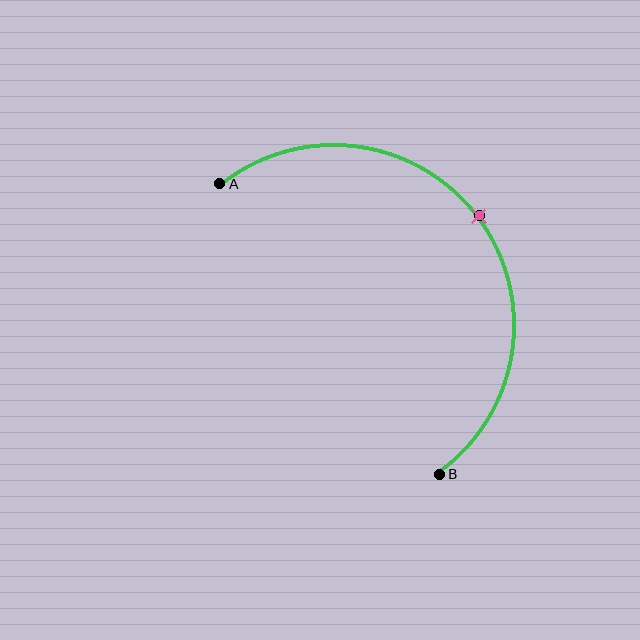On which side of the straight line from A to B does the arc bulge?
The arc bulges above and to the right of the straight line connecting A and B.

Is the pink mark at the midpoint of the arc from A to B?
Yes. The pink mark lies on the arc at equal arc-length from both A and B — it is the arc midpoint.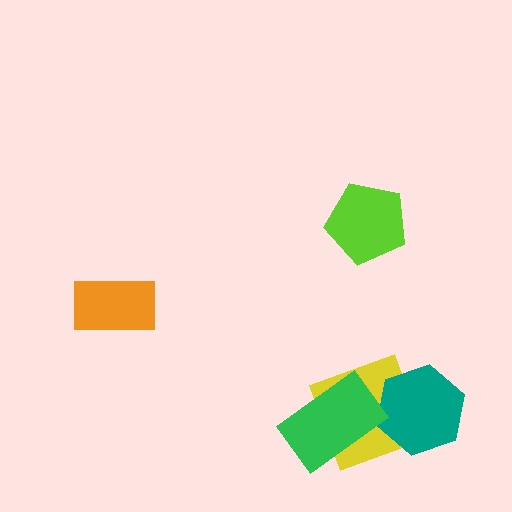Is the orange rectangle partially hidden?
No, no other shape covers it.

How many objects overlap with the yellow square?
2 objects overlap with the yellow square.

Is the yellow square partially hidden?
Yes, it is partially covered by another shape.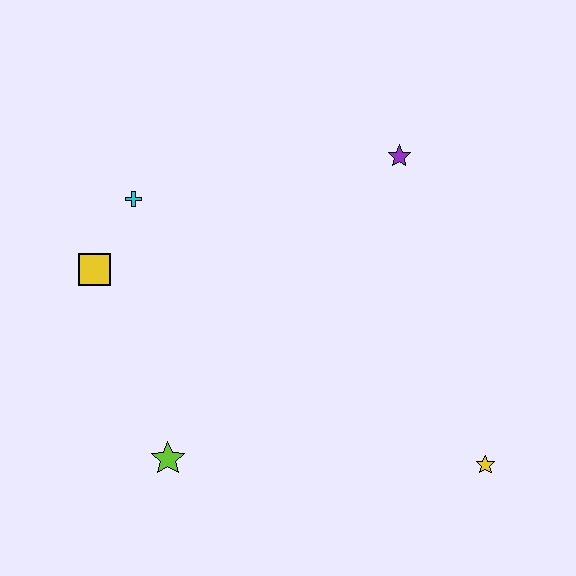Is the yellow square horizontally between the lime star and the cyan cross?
No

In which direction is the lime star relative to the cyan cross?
The lime star is below the cyan cross.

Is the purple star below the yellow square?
No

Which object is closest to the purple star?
The cyan cross is closest to the purple star.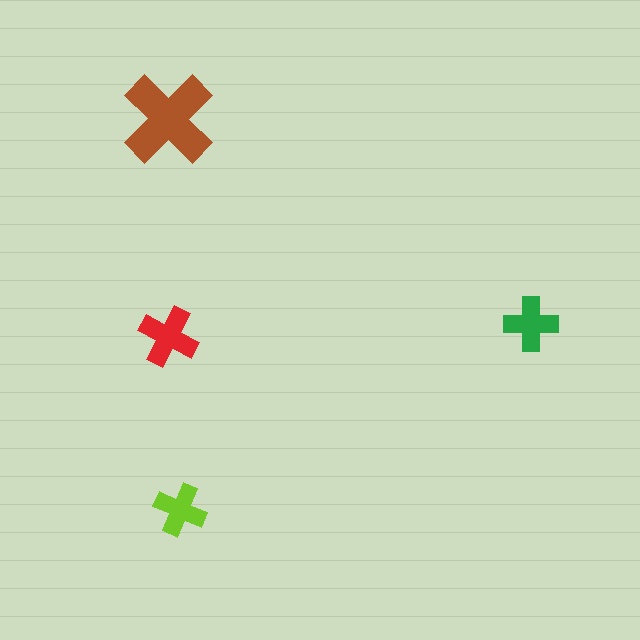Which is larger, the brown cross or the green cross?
The brown one.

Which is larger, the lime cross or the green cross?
The green one.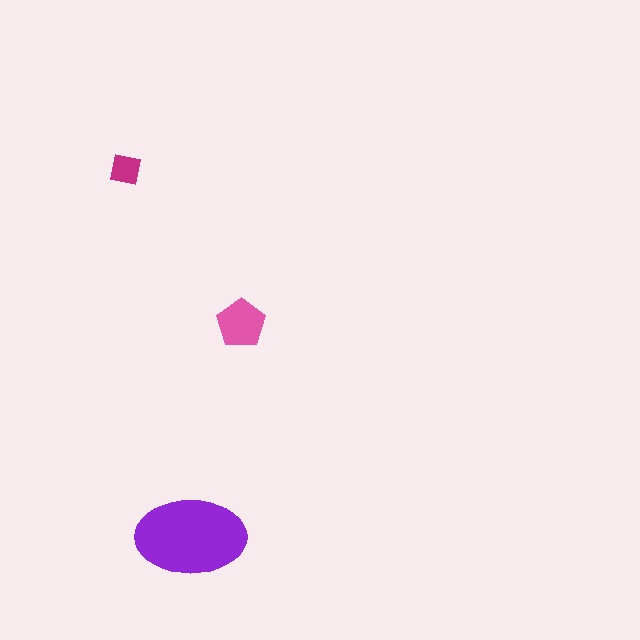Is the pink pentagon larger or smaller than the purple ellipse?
Smaller.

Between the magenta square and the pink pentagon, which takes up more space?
The pink pentagon.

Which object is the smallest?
The magenta square.